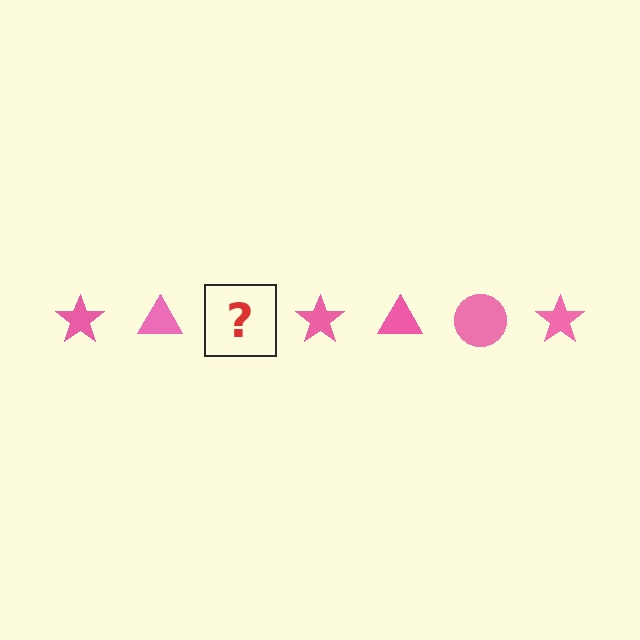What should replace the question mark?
The question mark should be replaced with a pink circle.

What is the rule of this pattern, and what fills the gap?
The rule is that the pattern cycles through star, triangle, circle shapes in pink. The gap should be filled with a pink circle.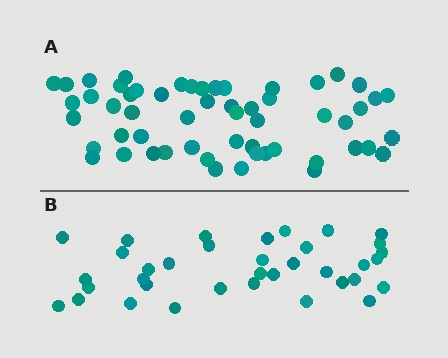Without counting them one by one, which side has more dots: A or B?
Region A (the top region) has more dots.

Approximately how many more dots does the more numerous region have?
Region A has approximately 20 more dots than region B.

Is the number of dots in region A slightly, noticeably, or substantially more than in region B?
Region A has substantially more. The ratio is roughly 1.6 to 1.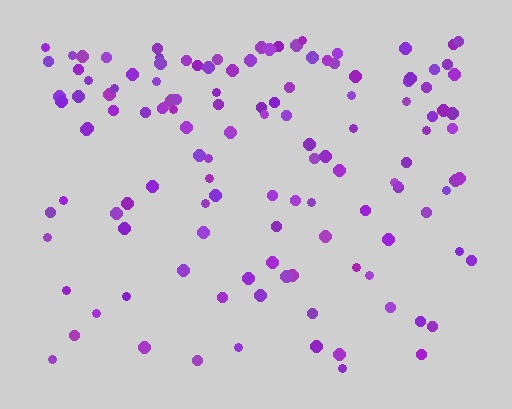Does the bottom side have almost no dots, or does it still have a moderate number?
Still a moderate number, just noticeably fewer than the top.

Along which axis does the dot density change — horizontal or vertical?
Vertical.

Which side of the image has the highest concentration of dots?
The top.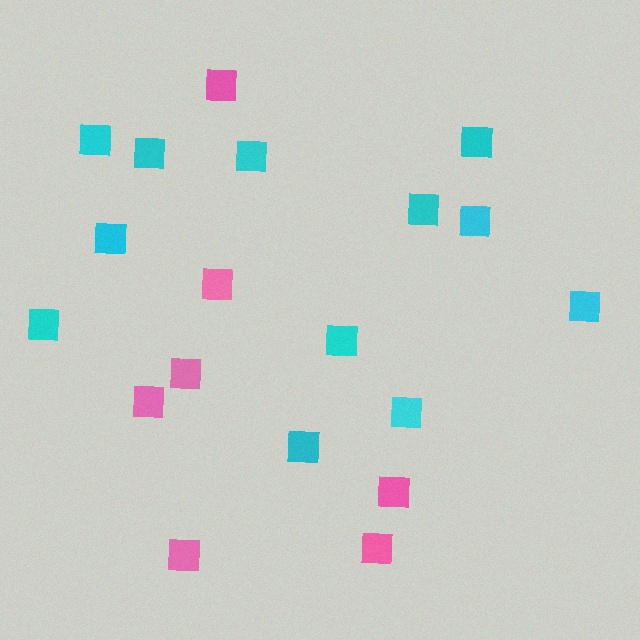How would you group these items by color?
There are 2 groups: one group of pink squares (7) and one group of cyan squares (12).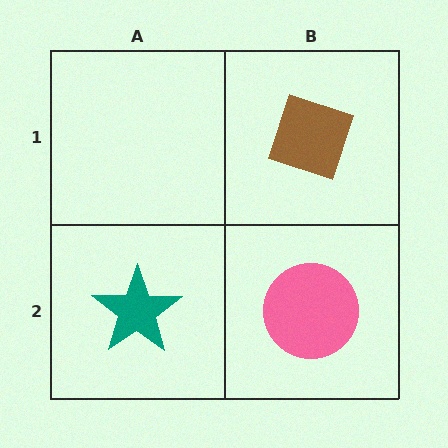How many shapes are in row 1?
1 shape.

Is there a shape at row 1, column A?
No, that cell is empty.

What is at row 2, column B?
A pink circle.